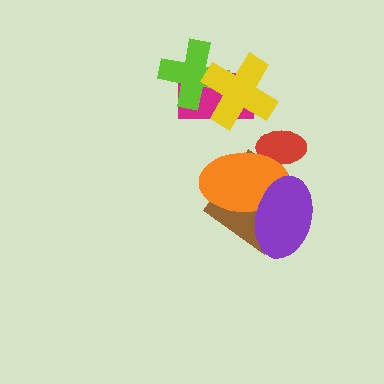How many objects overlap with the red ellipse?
1 object overlaps with the red ellipse.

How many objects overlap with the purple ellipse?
2 objects overlap with the purple ellipse.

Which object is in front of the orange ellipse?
The purple ellipse is in front of the orange ellipse.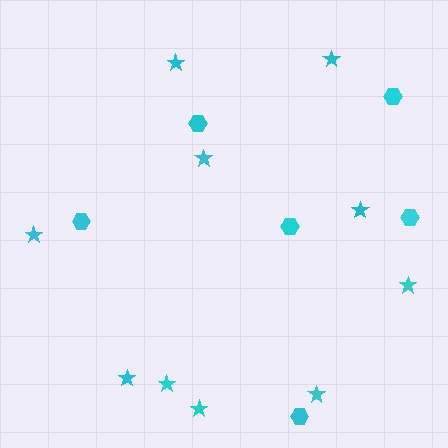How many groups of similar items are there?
There are 2 groups: one group of hexagons (6) and one group of stars (10).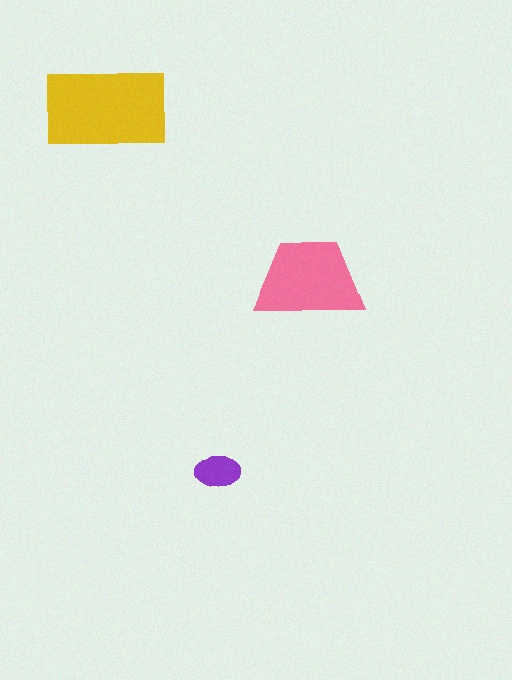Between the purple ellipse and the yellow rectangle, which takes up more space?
The yellow rectangle.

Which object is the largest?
The yellow rectangle.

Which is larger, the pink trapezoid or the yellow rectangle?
The yellow rectangle.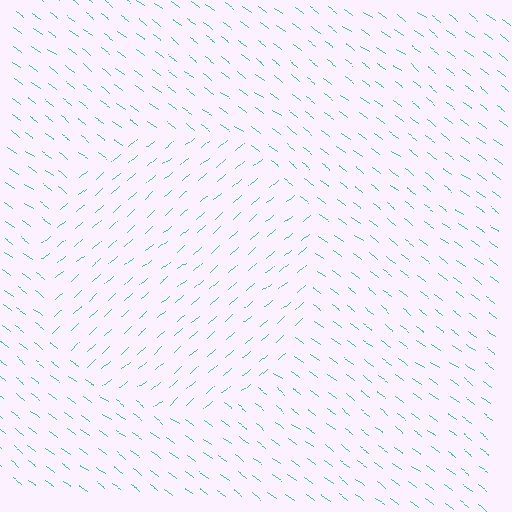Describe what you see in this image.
The image is filled with small cyan line segments. A circle region in the image has lines oriented differently from the surrounding lines, creating a visible texture boundary.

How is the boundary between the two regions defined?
The boundary is defined purely by a change in line orientation (approximately 78 degrees difference). All lines are the same color and thickness.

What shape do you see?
I see a circle.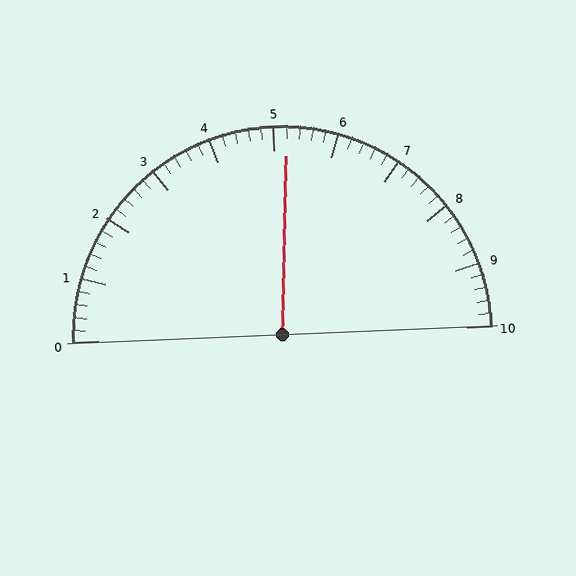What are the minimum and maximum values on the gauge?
The gauge ranges from 0 to 10.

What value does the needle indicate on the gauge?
The needle indicates approximately 5.2.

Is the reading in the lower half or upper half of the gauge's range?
The reading is in the upper half of the range (0 to 10).